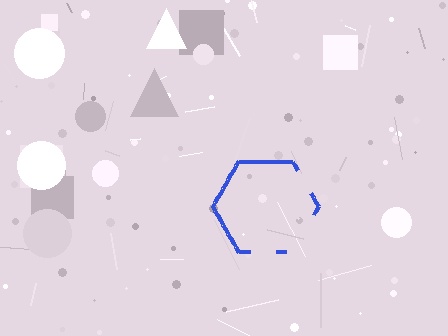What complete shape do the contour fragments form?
The contour fragments form a hexagon.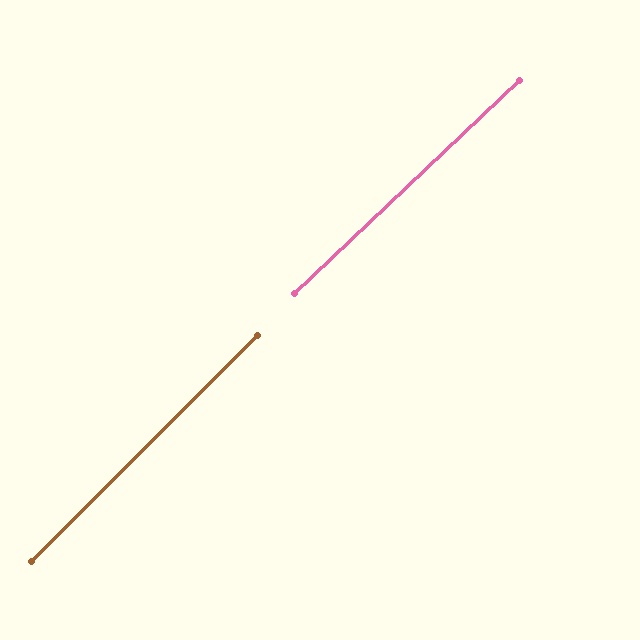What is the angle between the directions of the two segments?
Approximately 2 degrees.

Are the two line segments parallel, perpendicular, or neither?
Parallel — their directions differ by only 1.6°.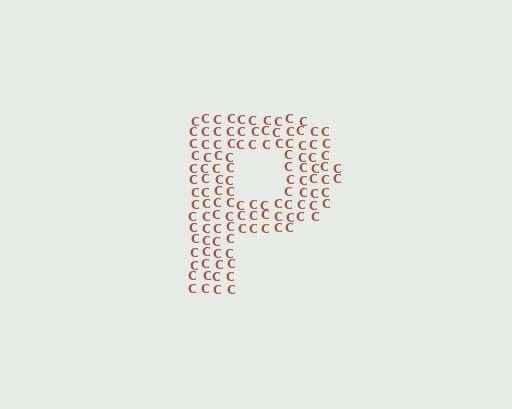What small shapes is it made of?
It is made of small letter C's.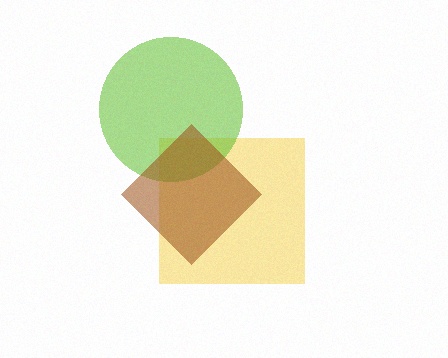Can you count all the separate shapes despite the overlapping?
Yes, there are 3 separate shapes.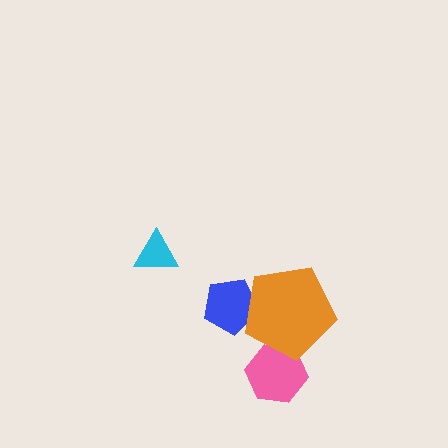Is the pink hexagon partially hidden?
Yes, it is partially covered by another shape.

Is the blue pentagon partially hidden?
Yes, it is partially covered by another shape.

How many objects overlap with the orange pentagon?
2 objects overlap with the orange pentagon.